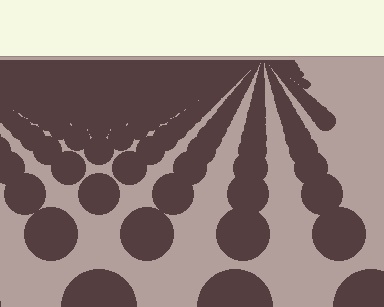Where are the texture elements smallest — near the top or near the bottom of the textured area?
Near the top.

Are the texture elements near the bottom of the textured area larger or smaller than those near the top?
Larger. Near the bottom, elements are closer to the viewer and appear at a bigger on-screen size.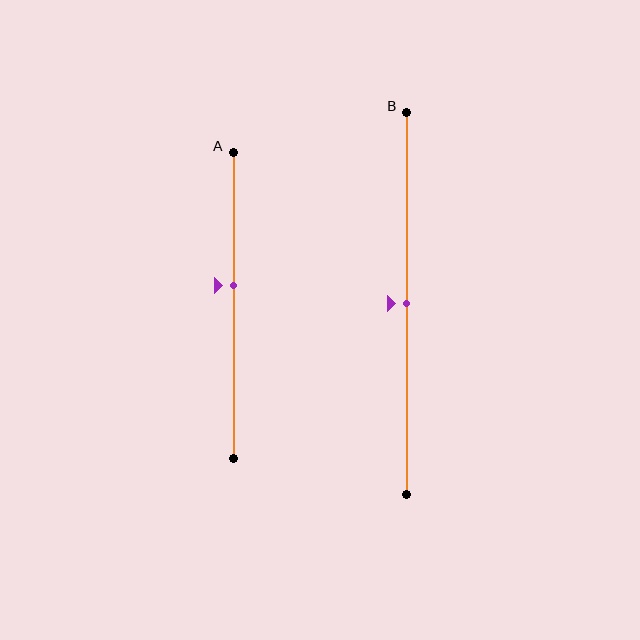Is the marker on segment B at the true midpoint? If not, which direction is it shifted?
Yes, the marker on segment B is at the true midpoint.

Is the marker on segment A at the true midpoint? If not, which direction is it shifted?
No, the marker on segment A is shifted upward by about 7% of the segment length.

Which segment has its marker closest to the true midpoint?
Segment B has its marker closest to the true midpoint.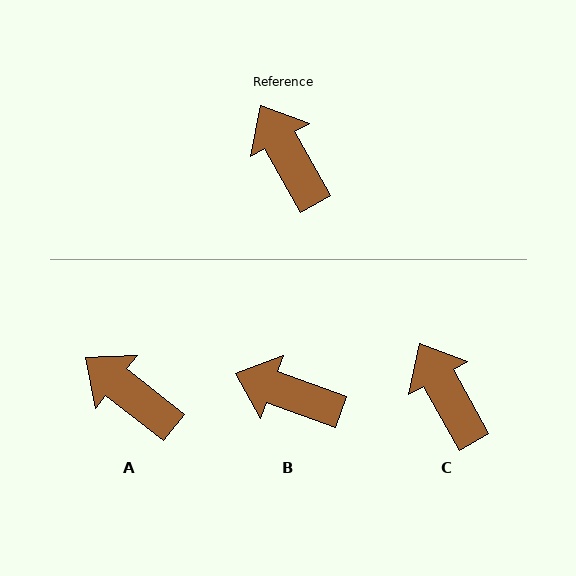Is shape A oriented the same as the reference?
No, it is off by about 22 degrees.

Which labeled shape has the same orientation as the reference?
C.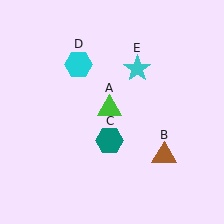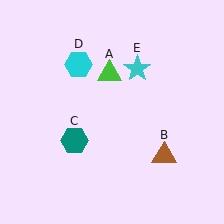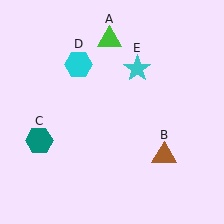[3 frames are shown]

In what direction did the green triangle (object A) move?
The green triangle (object A) moved up.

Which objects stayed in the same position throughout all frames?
Brown triangle (object B) and cyan hexagon (object D) and cyan star (object E) remained stationary.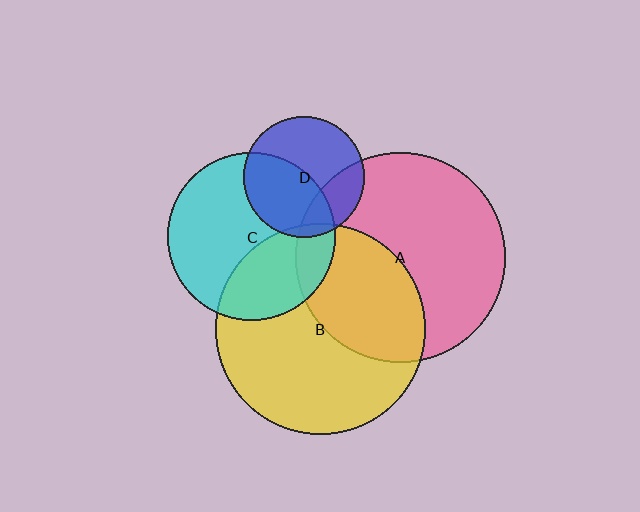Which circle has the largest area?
Circle B (yellow).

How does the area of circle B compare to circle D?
Approximately 3.0 times.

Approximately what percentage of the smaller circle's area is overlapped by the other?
Approximately 15%.